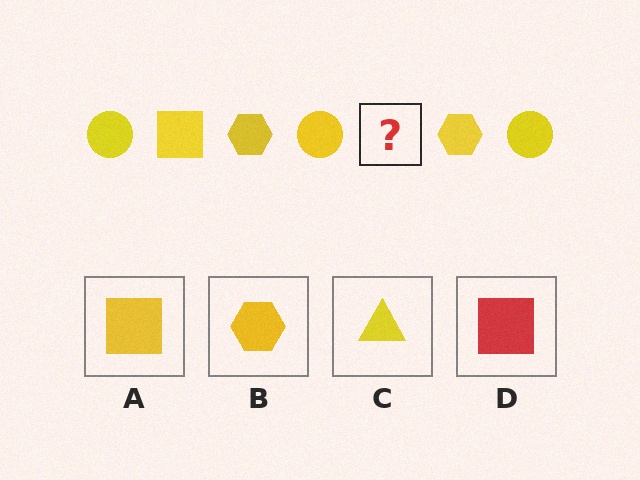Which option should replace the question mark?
Option A.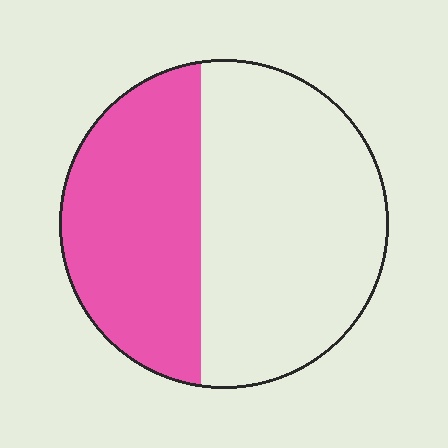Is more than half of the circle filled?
No.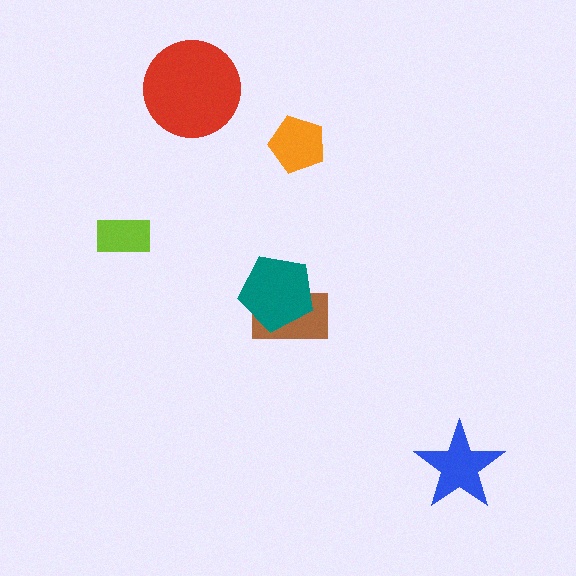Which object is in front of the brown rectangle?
The teal pentagon is in front of the brown rectangle.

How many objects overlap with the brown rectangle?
1 object overlaps with the brown rectangle.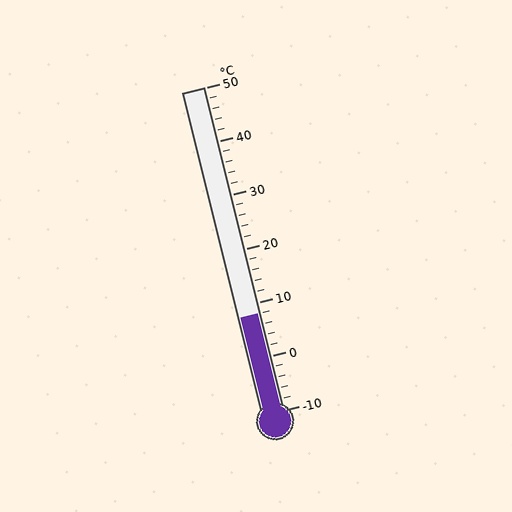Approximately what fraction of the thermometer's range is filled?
The thermometer is filled to approximately 30% of its range.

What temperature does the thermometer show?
The thermometer shows approximately 8°C.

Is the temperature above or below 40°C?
The temperature is below 40°C.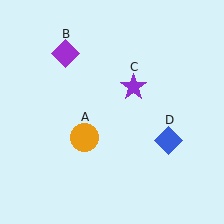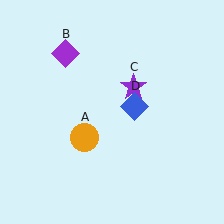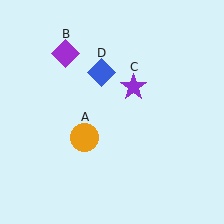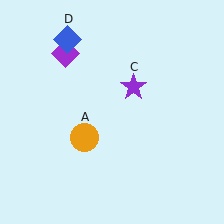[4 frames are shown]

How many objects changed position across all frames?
1 object changed position: blue diamond (object D).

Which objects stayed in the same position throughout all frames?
Orange circle (object A) and purple diamond (object B) and purple star (object C) remained stationary.